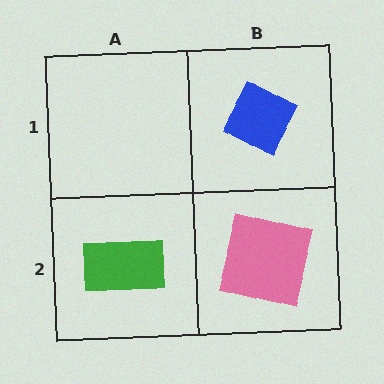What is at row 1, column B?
A blue diamond.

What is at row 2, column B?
A pink square.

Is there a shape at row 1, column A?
No, that cell is empty.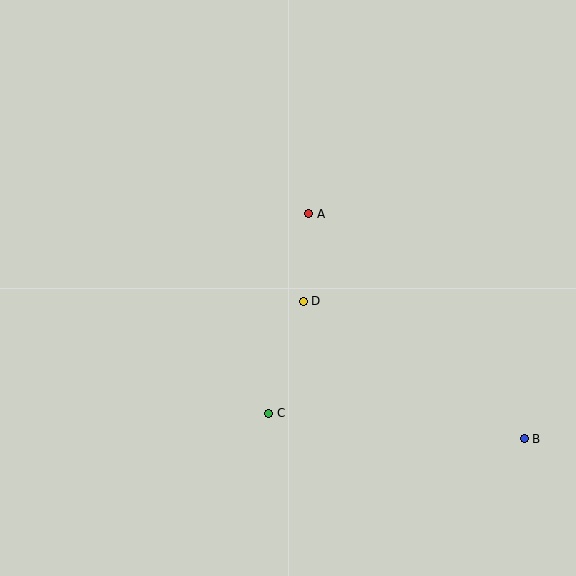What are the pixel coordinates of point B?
Point B is at (524, 439).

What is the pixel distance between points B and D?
The distance between B and D is 260 pixels.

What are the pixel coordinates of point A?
Point A is at (309, 214).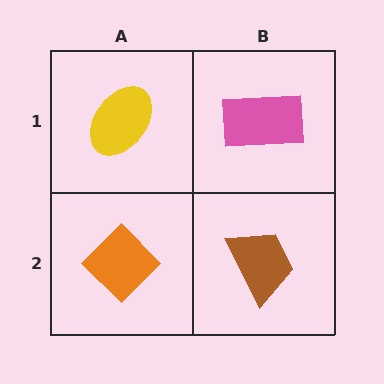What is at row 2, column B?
A brown trapezoid.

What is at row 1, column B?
A pink rectangle.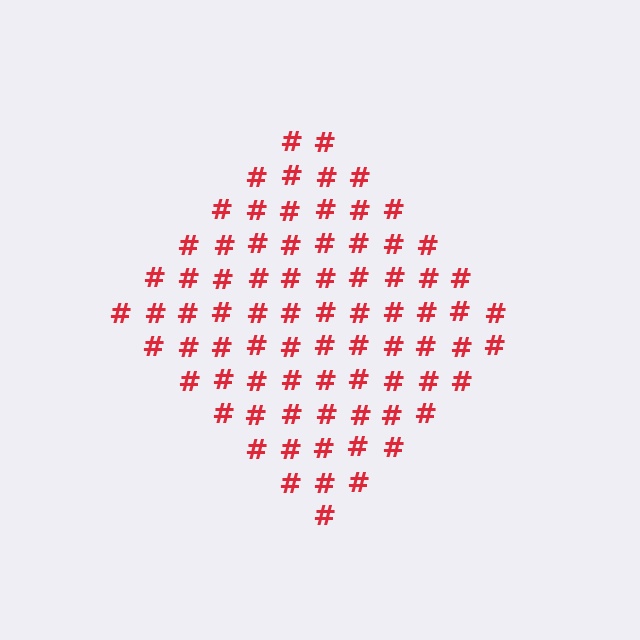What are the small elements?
The small elements are hash symbols.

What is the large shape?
The large shape is a diamond.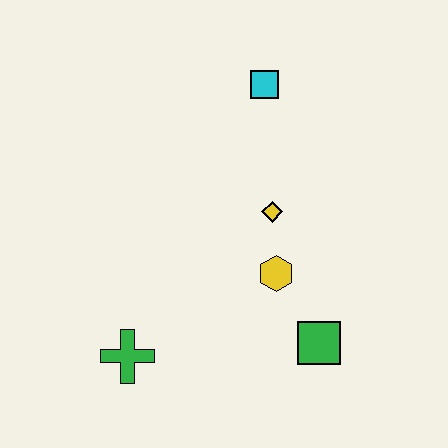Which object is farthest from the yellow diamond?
The green cross is farthest from the yellow diamond.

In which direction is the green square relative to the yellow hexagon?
The green square is below the yellow hexagon.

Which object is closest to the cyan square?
The yellow diamond is closest to the cyan square.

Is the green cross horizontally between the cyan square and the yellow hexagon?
No